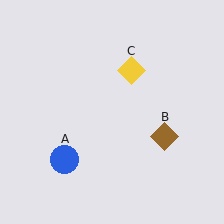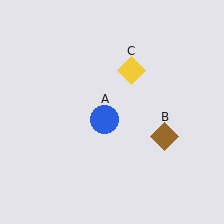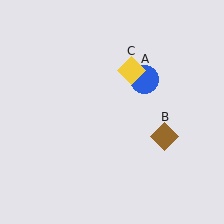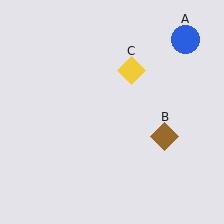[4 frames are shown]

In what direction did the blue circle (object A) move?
The blue circle (object A) moved up and to the right.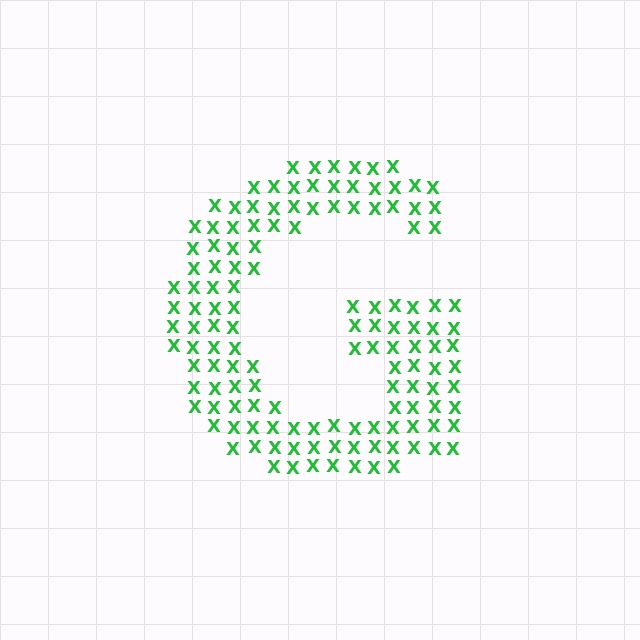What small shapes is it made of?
It is made of small letter X's.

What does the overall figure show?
The overall figure shows the letter G.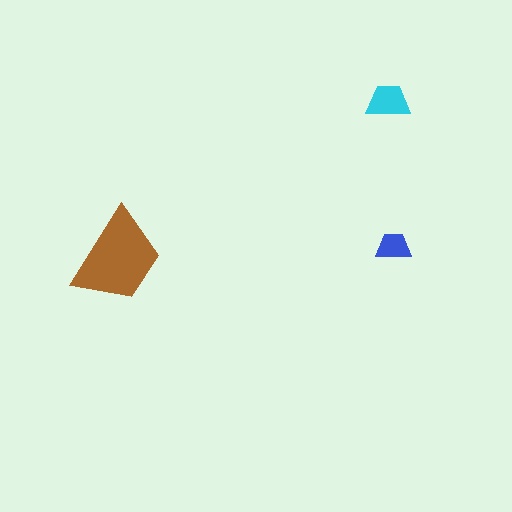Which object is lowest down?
The brown trapezoid is bottommost.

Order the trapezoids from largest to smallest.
the brown one, the cyan one, the blue one.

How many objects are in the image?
There are 3 objects in the image.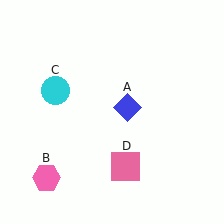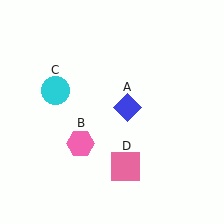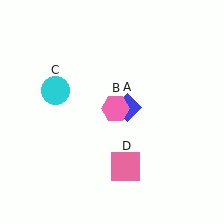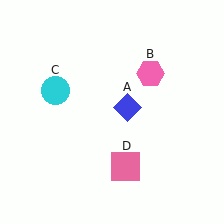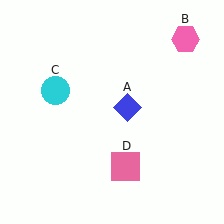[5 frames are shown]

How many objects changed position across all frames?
1 object changed position: pink hexagon (object B).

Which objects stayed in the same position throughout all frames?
Blue diamond (object A) and cyan circle (object C) and pink square (object D) remained stationary.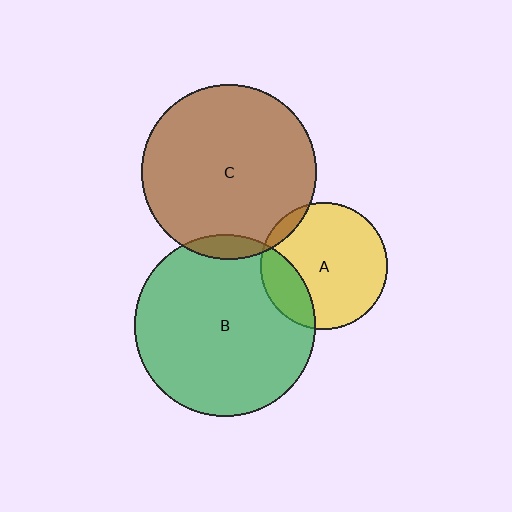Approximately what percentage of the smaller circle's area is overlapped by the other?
Approximately 5%.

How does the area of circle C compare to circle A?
Approximately 1.9 times.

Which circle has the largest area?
Circle B (green).